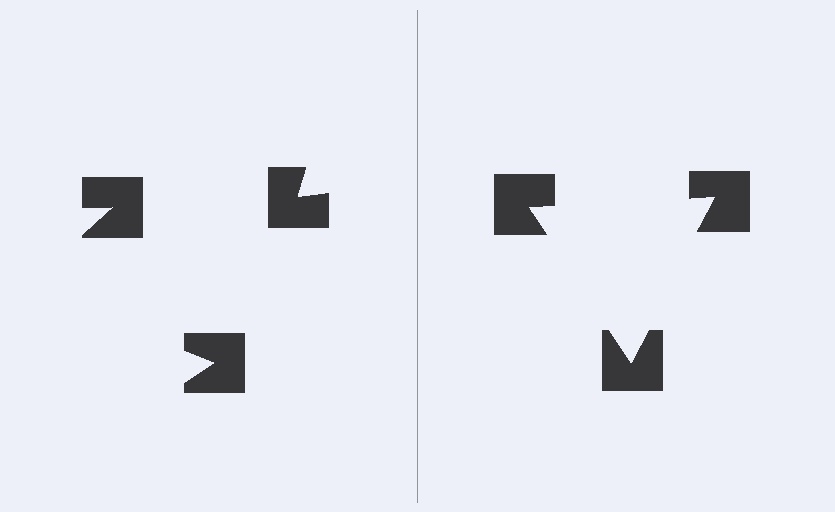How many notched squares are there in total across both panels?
6 — 3 on each side.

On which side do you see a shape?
An illusory triangle appears on the right side. On the left side the wedge cuts are rotated, so no coherent shape forms.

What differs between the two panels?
The notched squares are positioned identically on both sides; only the wedge orientations differ. On the right they align to a triangle; on the left they are misaligned.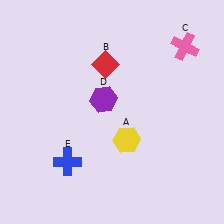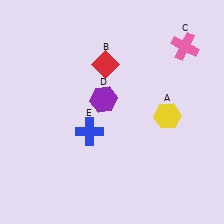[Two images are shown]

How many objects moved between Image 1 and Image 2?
2 objects moved between the two images.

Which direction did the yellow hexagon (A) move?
The yellow hexagon (A) moved right.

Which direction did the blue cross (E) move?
The blue cross (E) moved up.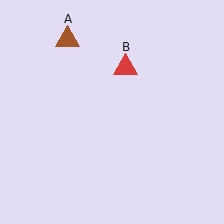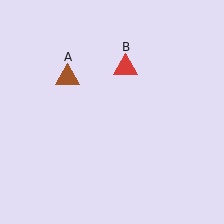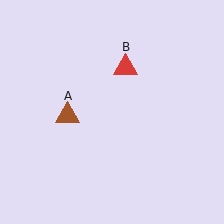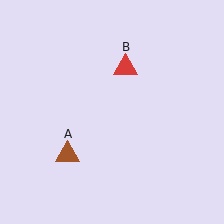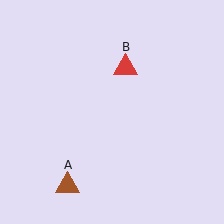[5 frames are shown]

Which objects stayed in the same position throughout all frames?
Red triangle (object B) remained stationary.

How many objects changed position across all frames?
1 object changed position: brown triangle (object A).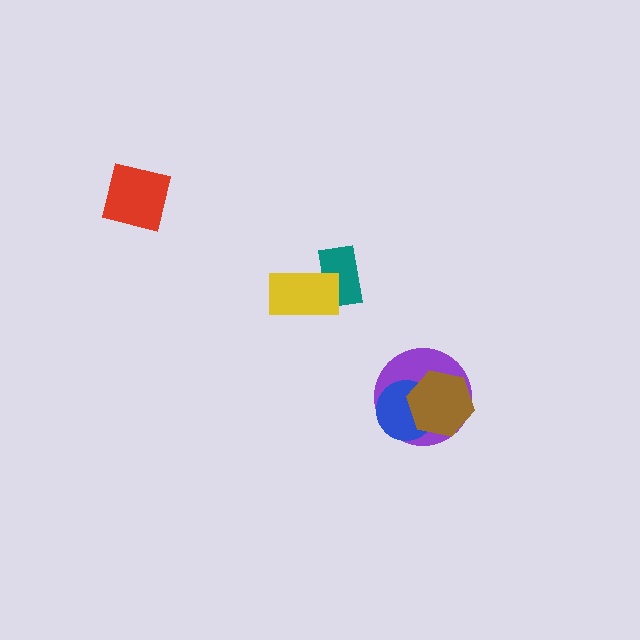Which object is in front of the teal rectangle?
The yellow rectangle is in front of the teal rectangle.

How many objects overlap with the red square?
0 objects overlap with the red square.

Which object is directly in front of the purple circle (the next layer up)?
The blue circle is directly in front of the purple circle.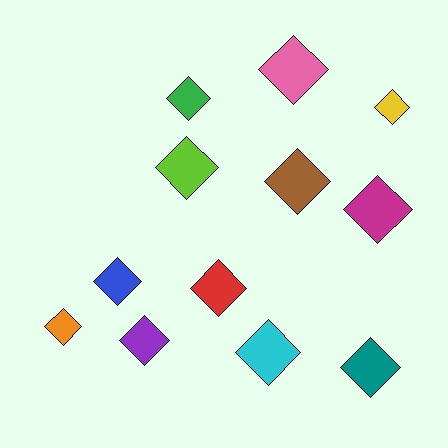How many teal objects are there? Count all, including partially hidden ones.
There is 1 teal object.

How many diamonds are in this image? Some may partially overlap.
There are 12 diamonds.